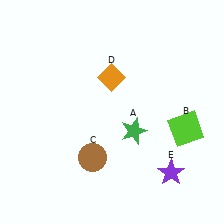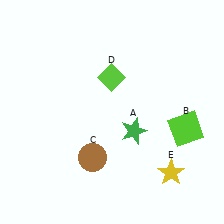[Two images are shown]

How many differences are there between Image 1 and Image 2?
There are 2 differences between the two images.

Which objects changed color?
D changed from orange to lime. E changed from purple to yellow.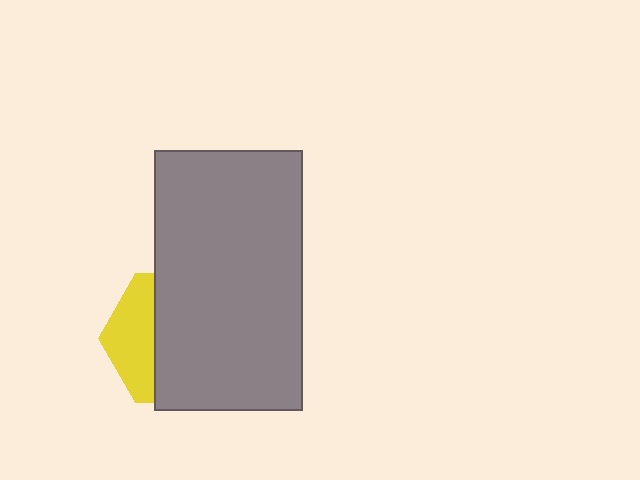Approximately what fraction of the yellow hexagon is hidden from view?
Roughly 67% of the yellow hexagon is hidden behind the gray rectangle.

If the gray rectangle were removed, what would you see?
You would see the complete yellow hexagon.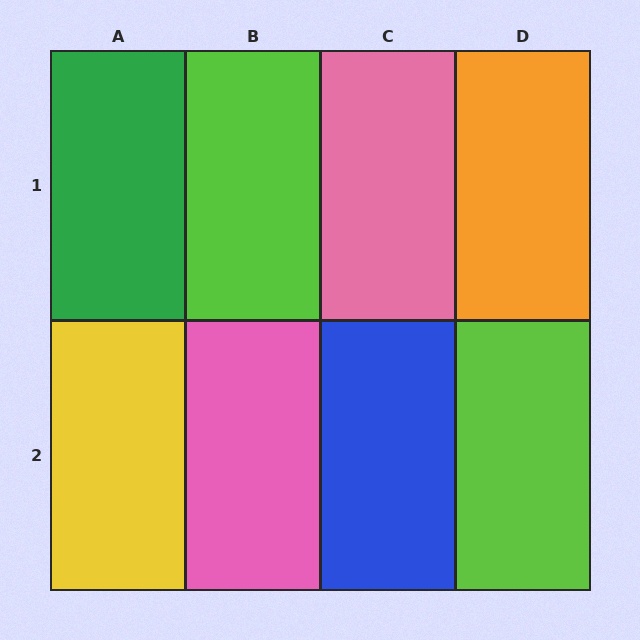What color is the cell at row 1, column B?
Lime.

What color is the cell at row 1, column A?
Green.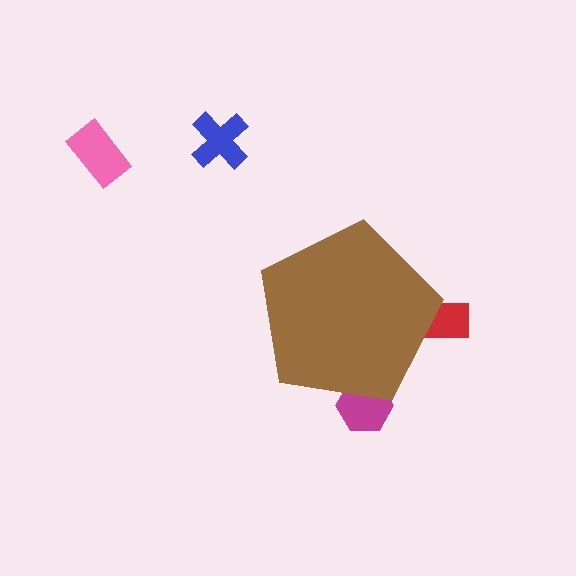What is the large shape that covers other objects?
A brown pentagon.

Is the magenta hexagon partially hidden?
Yes, the magenta hexagon is partially hidden behind the brown pentagon.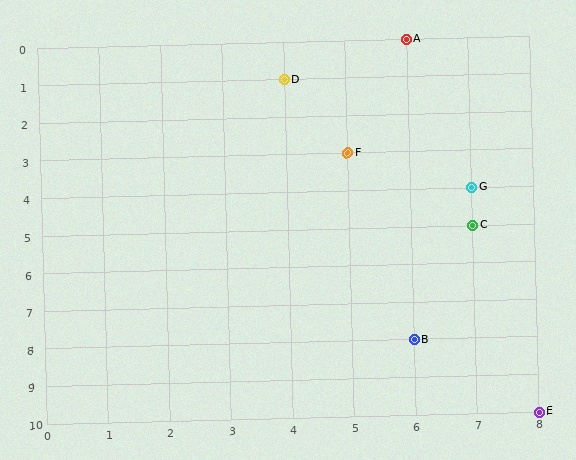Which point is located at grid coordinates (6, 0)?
Point A is at (6, 0).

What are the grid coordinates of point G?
Point G is at grid coordinates (7, 4).